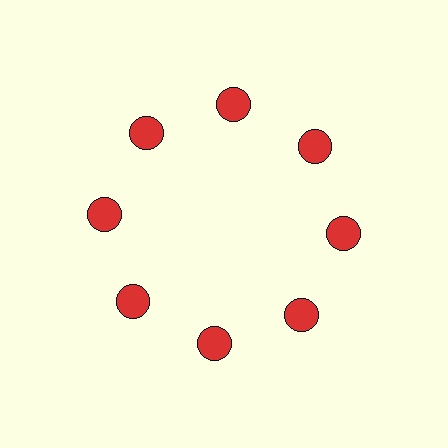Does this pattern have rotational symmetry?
Yes, this pattern has 8-fold rotational symmetry. It looks the same after rotating 45 degrees around the center.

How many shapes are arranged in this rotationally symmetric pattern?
There are 8 shapes, arranged in 8 groups of 1.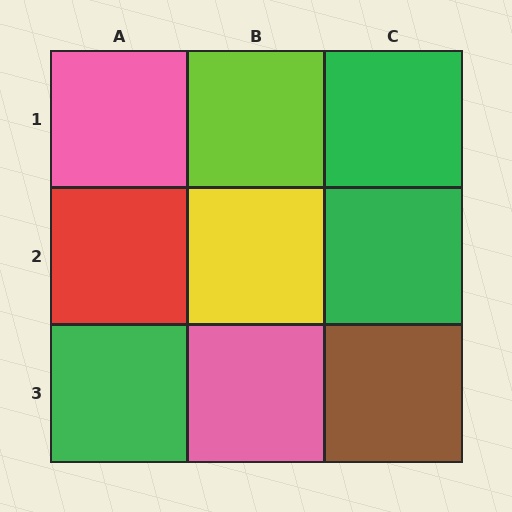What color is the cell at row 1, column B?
Lime.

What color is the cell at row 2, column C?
Green.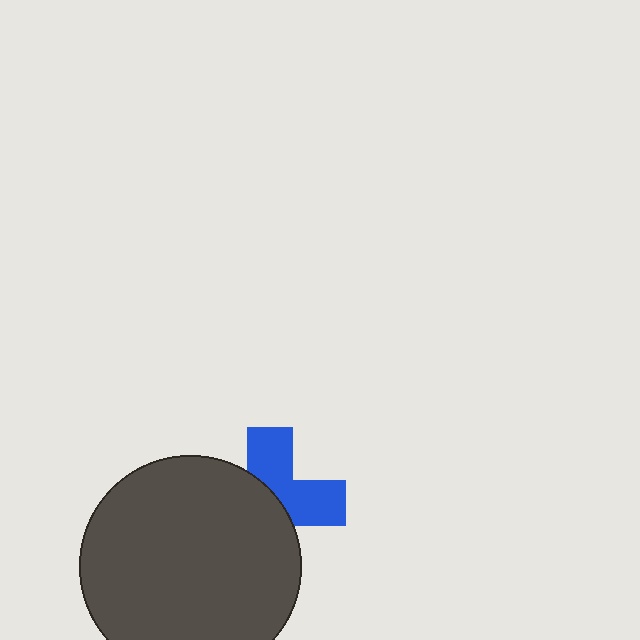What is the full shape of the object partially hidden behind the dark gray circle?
The partially hidden object is a blue cross.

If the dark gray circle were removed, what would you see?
You would see the complete blue cross.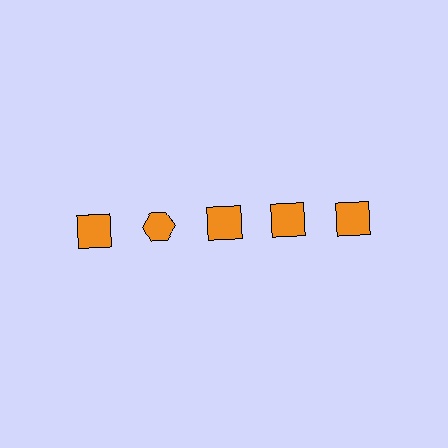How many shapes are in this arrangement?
There are 5 shapes arranged in a grid pattern.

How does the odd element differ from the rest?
It has a different shape: hexagon instead of square.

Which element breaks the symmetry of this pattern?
The orange hexagon in the top row, second from left column breaks the symmetry. All other shapes are orange squares.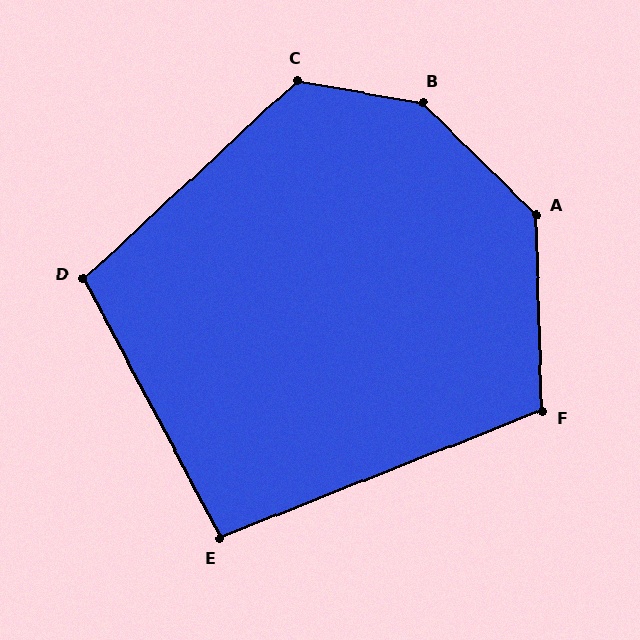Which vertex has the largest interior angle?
B, at approximately 145 degrees.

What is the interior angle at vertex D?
Approximately 105 degrees (obtuse).